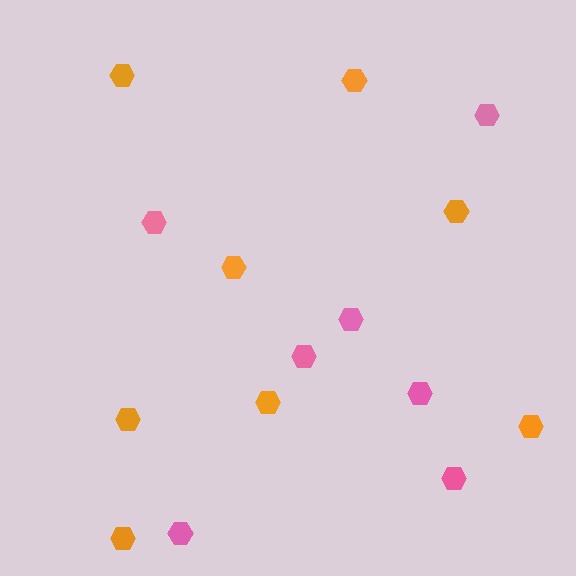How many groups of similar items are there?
There are 2 groups: one group of pink hexagons (7) and one group of orange hexagons (8).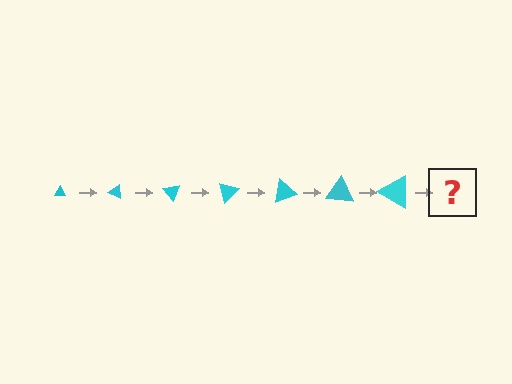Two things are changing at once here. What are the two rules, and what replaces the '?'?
The two rules are that the triangle grows larger each step and it rotates 25 degrees each step. The '?' should be a triangle, larger than the previous one and rotated 175 degrees from the start.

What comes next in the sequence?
The next element should be a triangle, larger than the previous one and rotated 175 degrees from the start.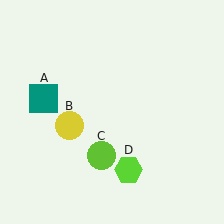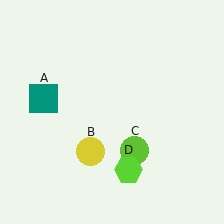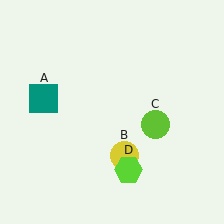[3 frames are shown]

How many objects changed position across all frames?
2 objects changed position: yellow circle (object B), lime circle (object C).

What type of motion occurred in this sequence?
The yellow circle (object B), lime circle (object C) rotated counterclockwise around the center of the scene.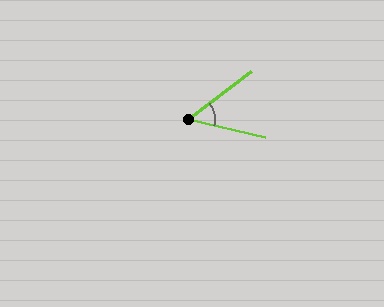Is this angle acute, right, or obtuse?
It is acute.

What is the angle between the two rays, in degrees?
Approximately 51 degrees.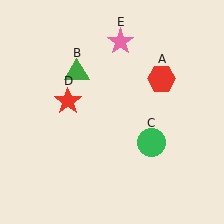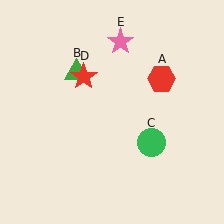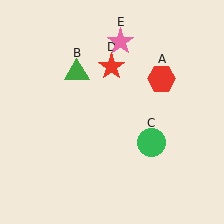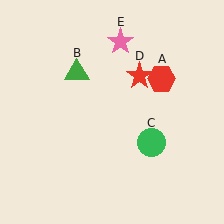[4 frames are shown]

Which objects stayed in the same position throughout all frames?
Red hexagon (object A) and green triangle (object B) and green circle (object C) and pink star (object E) remained stationary.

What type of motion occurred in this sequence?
The red star (object D) rotated clockwise around the center of the scene.